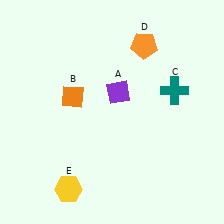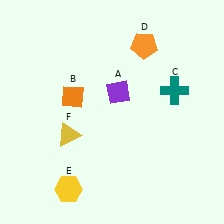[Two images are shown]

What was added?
A yellow triangle (F) was added in Image 2.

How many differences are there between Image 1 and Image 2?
There is 1 difference between the two images.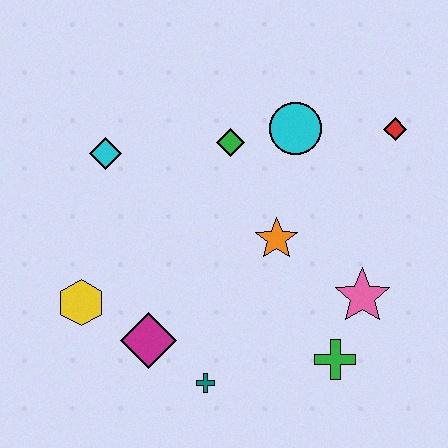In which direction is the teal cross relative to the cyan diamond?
The teal cross is below the cyan diamond.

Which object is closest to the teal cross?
The magenta diamond is closest to the teal cross.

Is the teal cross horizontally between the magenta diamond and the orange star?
Yes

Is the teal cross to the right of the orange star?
No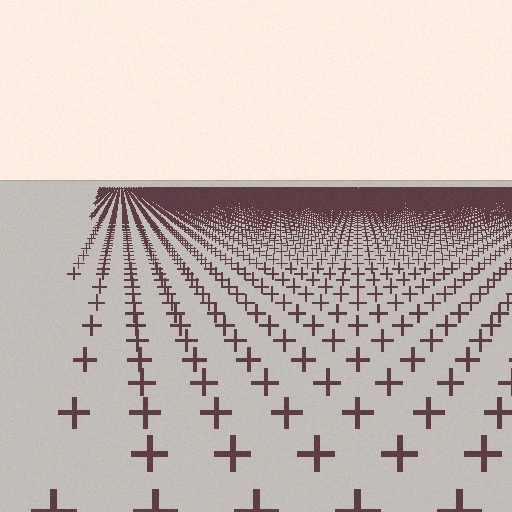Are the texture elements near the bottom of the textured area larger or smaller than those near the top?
Larger. Near the bottom, elements are closer to the viewer and appear at a bigger on-screen size.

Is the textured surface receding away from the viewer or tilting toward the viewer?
The surface is receding away from the viewer. Texture elements get smaller and denser toward the top.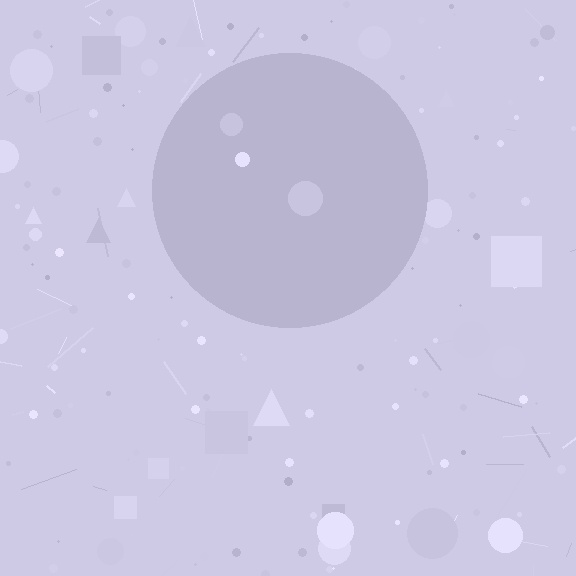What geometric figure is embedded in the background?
A circle is embedded in the background.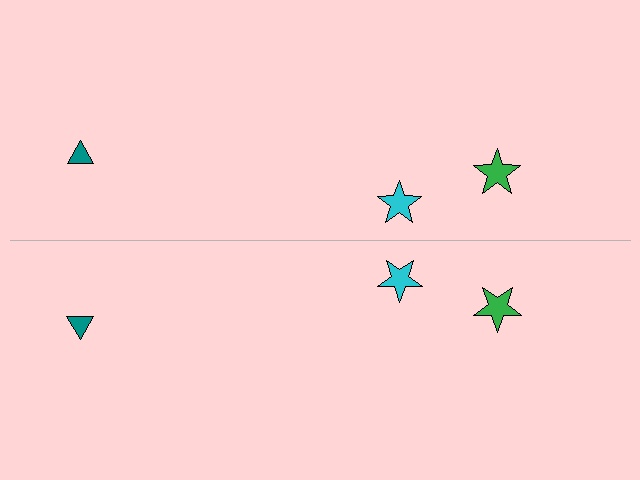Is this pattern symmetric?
Yes, this pattern has bilateral (reflection) symmetry.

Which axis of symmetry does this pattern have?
The pattern has a horizontal axis of symmetry running through the center of the image.